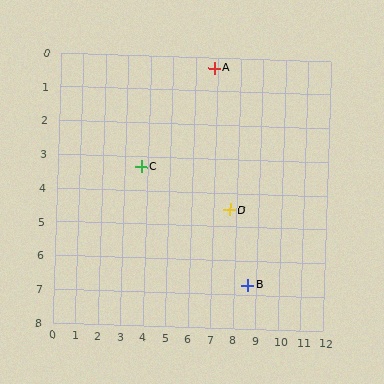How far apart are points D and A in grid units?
Points D and A are about 4.3 grid units apart.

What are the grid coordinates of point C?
Point C is at approximately (3.7, 3.3).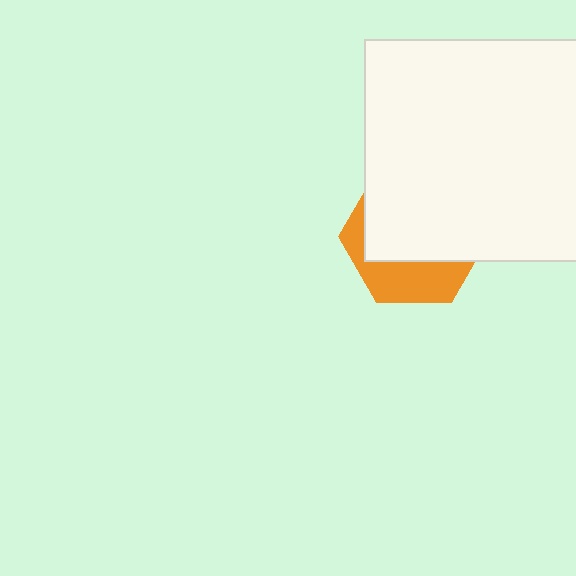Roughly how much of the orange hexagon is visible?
A small part of it is visible (roughly 34%).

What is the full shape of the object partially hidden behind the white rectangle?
The partially hidden object is an orange hexagon.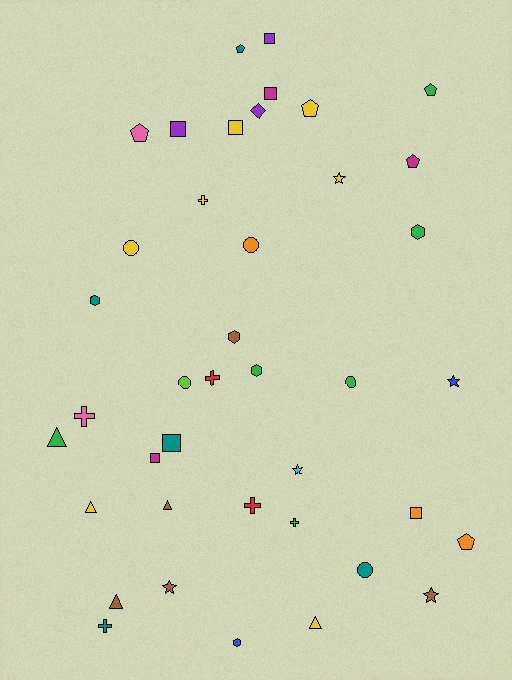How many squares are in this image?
There are 7 squares.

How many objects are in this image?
There are 40 objects.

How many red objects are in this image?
There are 2 red objects.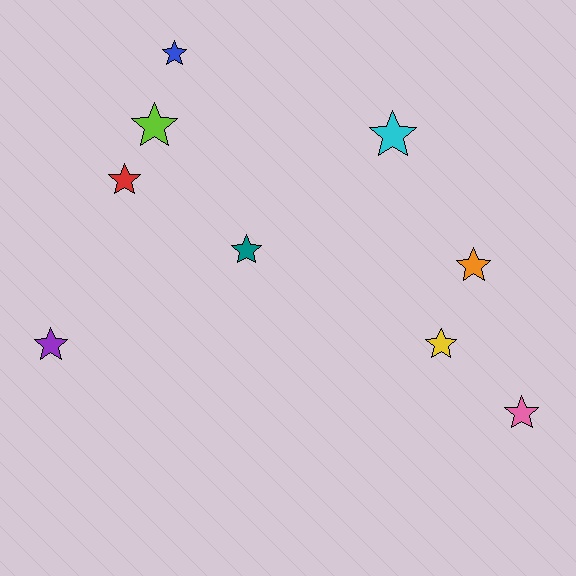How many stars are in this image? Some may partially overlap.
There are 9 stars.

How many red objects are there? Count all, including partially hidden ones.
There is 1 red object.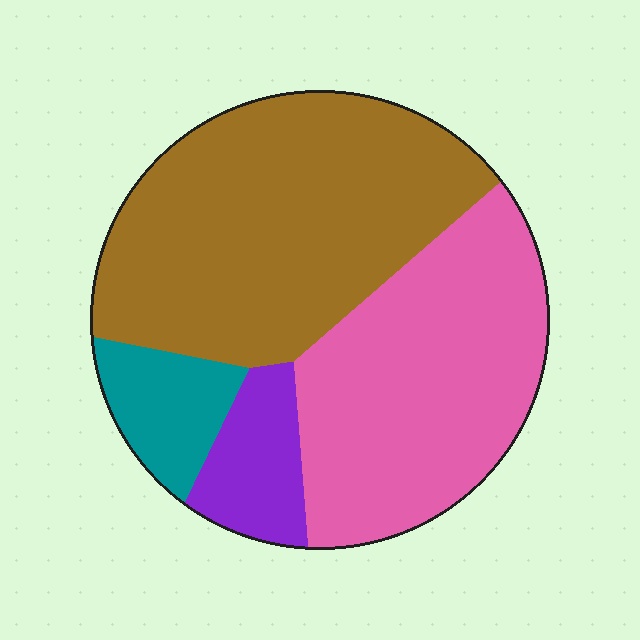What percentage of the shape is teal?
Teal takes up about one tenth (1/10) of the shape.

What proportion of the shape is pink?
Pink covers around 35% of the shape.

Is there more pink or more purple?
Pink.